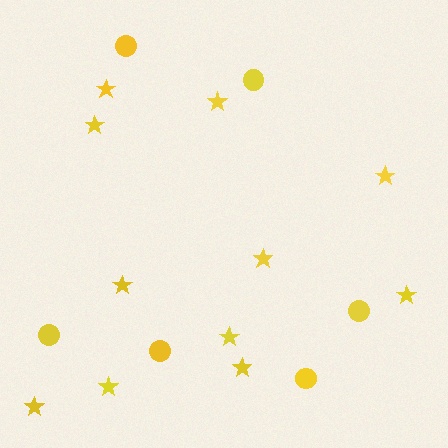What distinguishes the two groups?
There are 2 groups: one group of stars (11) and one group of circles (6).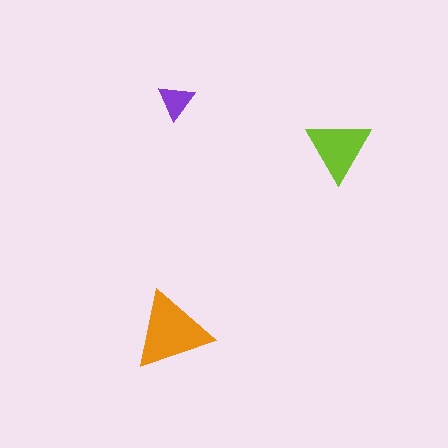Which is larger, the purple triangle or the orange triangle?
The orange one.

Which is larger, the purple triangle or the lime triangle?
The lime one.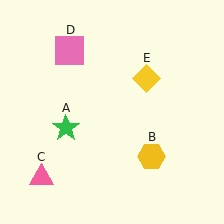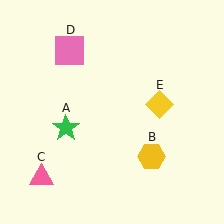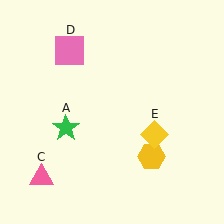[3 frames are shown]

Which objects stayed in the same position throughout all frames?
Green star (object A) and yellow hexagon (object B) and pink triangle (object C) and pink square (object D) remained stationary.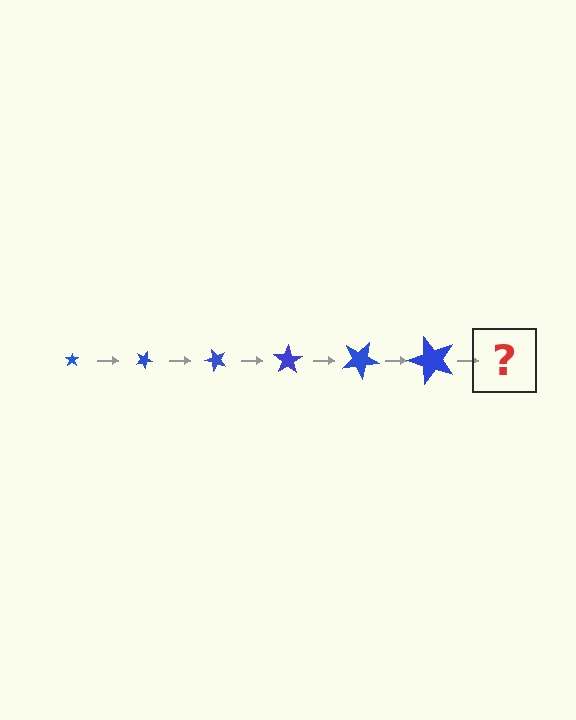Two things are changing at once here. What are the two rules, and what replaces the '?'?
The two rules are that the star grows larger each step and it rotates 25 degrees each step. The '?' should be a star, larger than the previous one and rotated 150 degrees from the start.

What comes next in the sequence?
The next element should be a star, larger than the previous one and rotated 150 degrees from the start.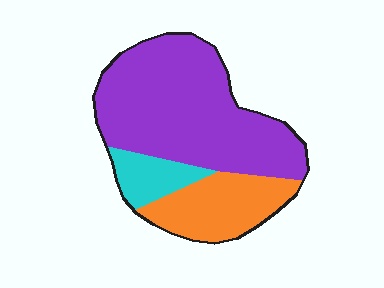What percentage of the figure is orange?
Orange covers about 25% of the figure.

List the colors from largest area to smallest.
From largest to smallest: purple, orange, cyan.